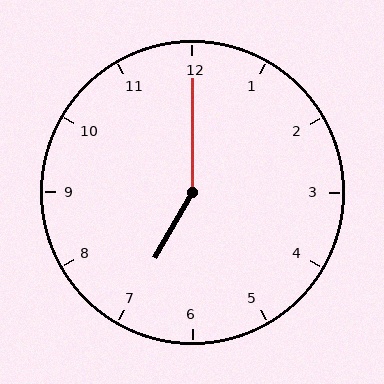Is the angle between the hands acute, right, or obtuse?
It is obtuse.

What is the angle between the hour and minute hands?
Approximately 150 degrees.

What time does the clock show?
7:00.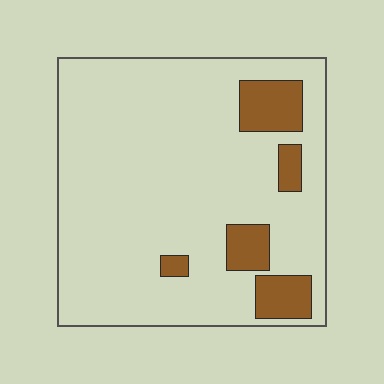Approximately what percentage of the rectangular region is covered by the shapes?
Approximately 15%.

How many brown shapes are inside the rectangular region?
5.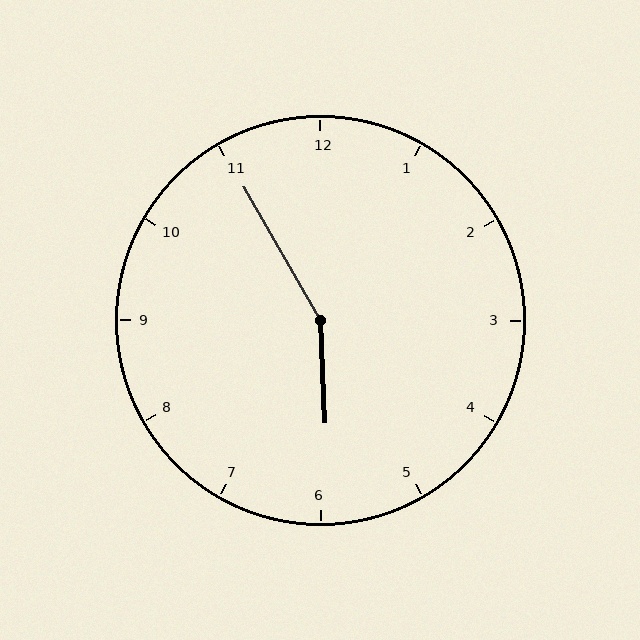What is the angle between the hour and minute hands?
Approximately 152 degrees.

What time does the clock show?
5:55.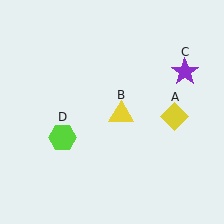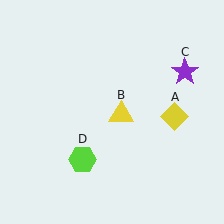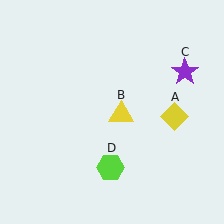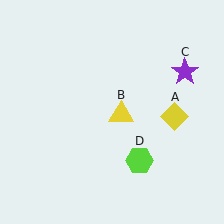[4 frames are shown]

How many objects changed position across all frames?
1 object changed position: lime hexagon (object D).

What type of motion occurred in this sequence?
The lime hexagon (object D) rotated counterclockwise around the center of the scene.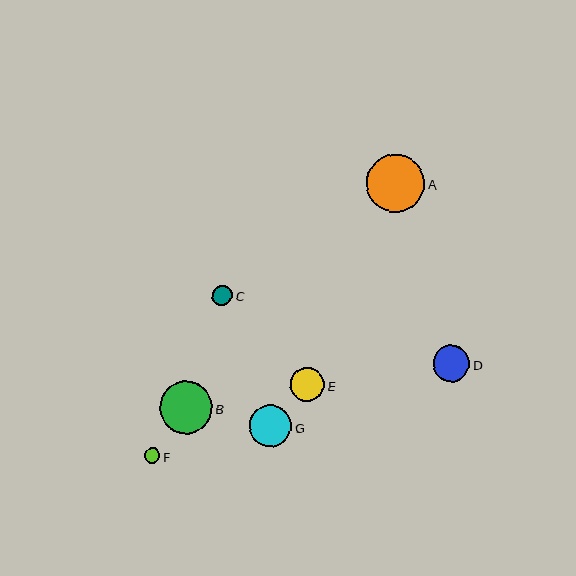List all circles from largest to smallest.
From largest to smallest: A, B, G, D, E, C, F.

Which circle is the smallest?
Circle F is the smallest with a size of approximately 16 pixels.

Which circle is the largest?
Circle A is the largest with a size of approximately 58 pixels.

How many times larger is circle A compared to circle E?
Circle A is approximately 1.7 times the size of circle E.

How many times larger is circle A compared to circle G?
Circle A is approximately 1.4 times the size of circle G.